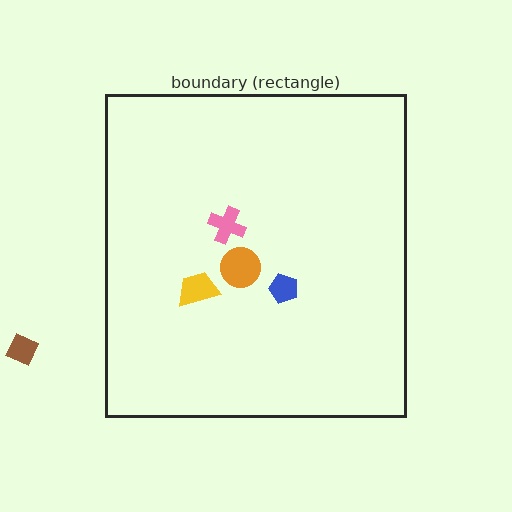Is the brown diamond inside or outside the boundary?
Outside.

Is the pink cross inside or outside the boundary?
Inside.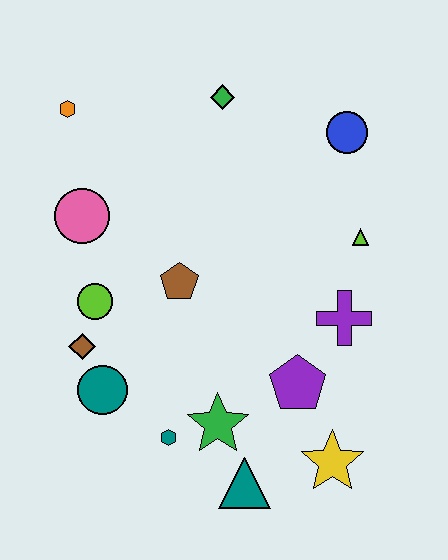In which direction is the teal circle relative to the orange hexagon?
The teal circle is below the orange hexagon.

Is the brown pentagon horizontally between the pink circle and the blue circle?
Yes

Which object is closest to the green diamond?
The blue circle is closest to the green diamond.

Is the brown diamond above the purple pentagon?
Yes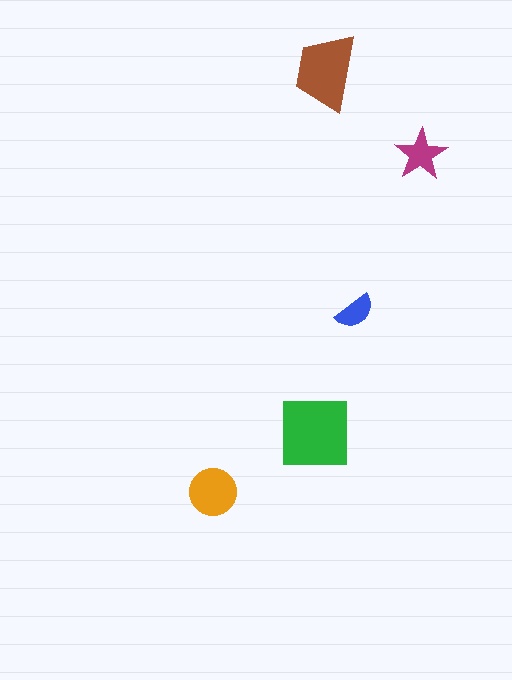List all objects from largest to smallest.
The green square, the brown trapezoid, the orange circle, the magenta star, the blue semicircle.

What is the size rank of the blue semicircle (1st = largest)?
5th.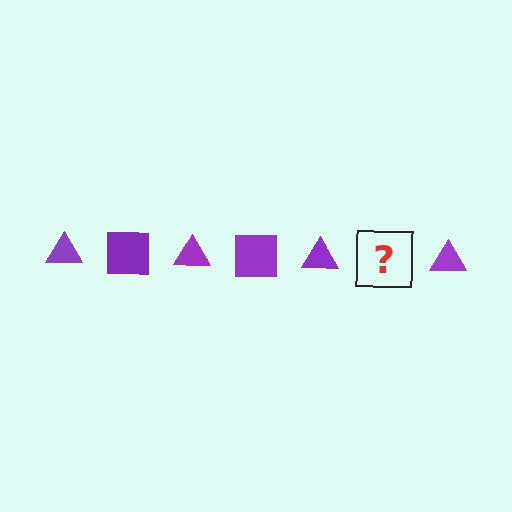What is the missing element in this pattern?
The missing element is a purple square.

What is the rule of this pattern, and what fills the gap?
The rule is that the pattern cycles through triangle, square shapes in purple. The gap should be filled with a purple square.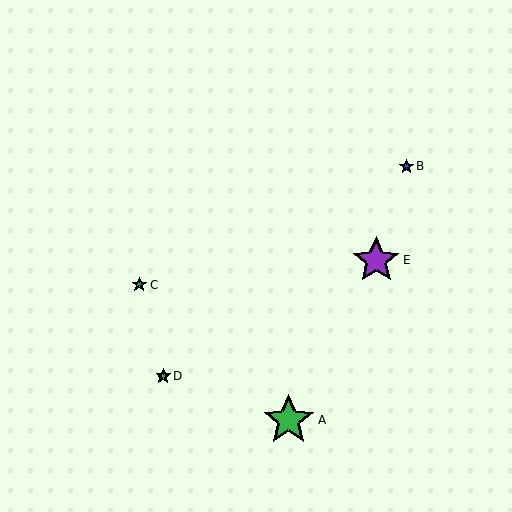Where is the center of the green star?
The center of the green star is at (289, 420).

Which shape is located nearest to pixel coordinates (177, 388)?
The green star (labeled D) at (163, 376) is nearest to that location.